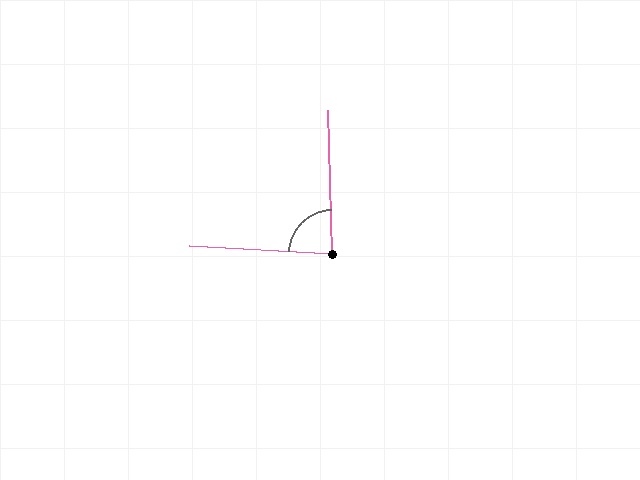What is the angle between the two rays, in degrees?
Approximately 85 degrees.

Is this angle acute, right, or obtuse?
It is approximately a right angle.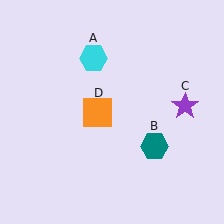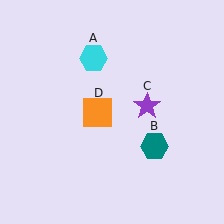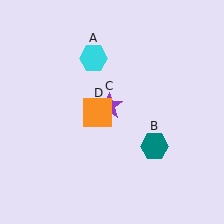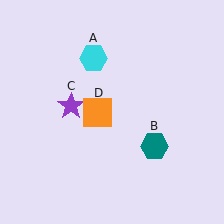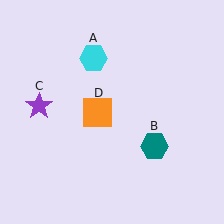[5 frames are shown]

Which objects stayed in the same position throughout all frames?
Cyan hexagon (object A) and teal hexagon (object B) and orange square (object D) remained stationary.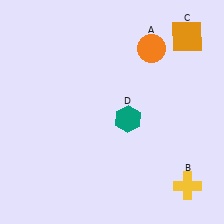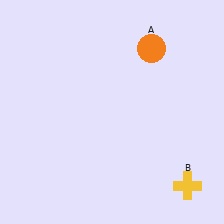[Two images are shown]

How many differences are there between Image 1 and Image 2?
There are 2 differences between the two images.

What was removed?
The orange square (C), the teal hexagon (D) were removed in Image 2.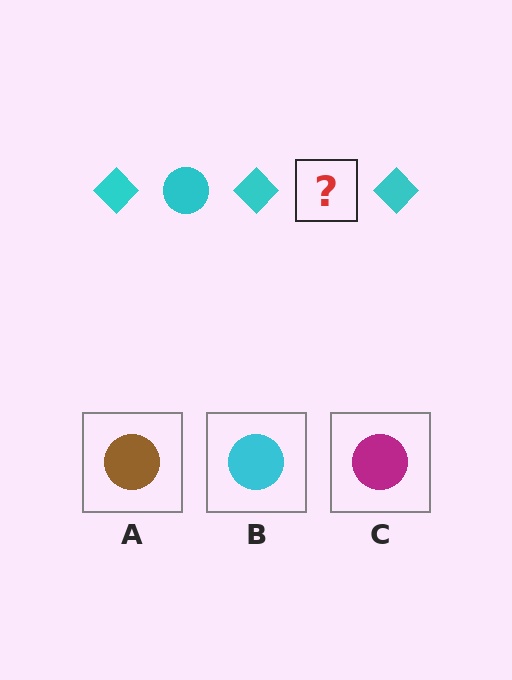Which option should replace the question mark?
Option B.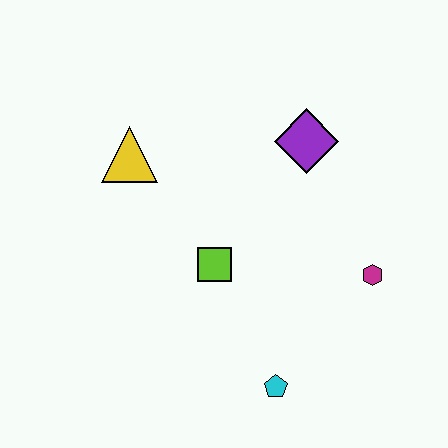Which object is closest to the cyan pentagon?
The lime square is closest to the cyan pentagon.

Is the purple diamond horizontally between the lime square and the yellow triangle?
No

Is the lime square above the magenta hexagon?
Yes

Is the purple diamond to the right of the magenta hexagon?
No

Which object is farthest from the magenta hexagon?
The yellow triangle is farthest from the magenta hexagon.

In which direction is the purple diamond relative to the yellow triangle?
The purple diamond is to the right of the yellow triangle.